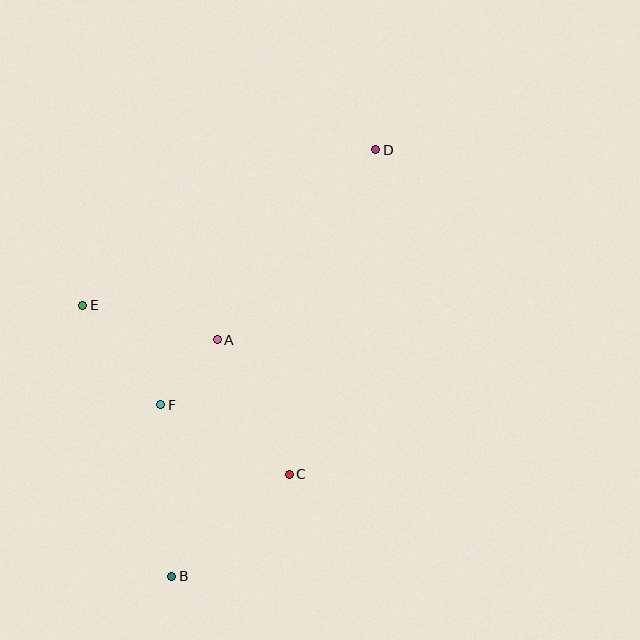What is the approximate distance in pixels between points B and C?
The distance between B and C is approximately 156 pixels.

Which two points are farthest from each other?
Points B and D are farthest from each other.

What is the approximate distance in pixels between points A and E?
The distance between A and E is approximately 139 pixels.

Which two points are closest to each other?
Points A and F are closest to each other.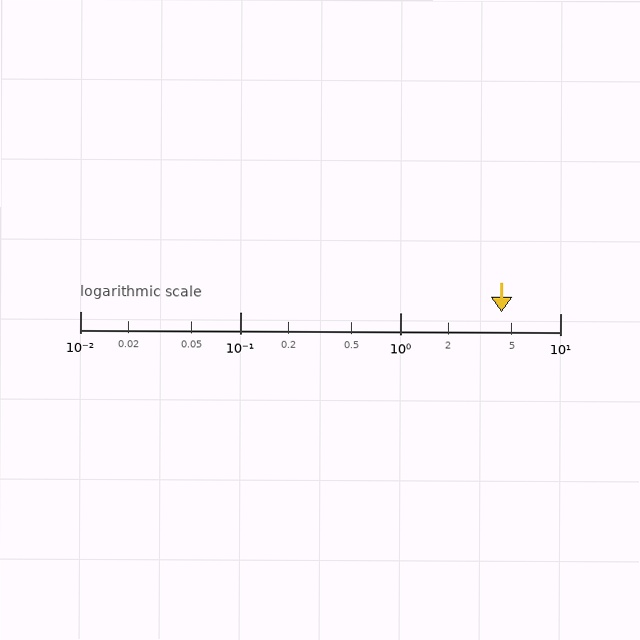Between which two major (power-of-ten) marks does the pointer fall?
The pointer is between 1 and 10.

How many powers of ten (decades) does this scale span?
The scale spans 3 decades, from 0.01 to 10.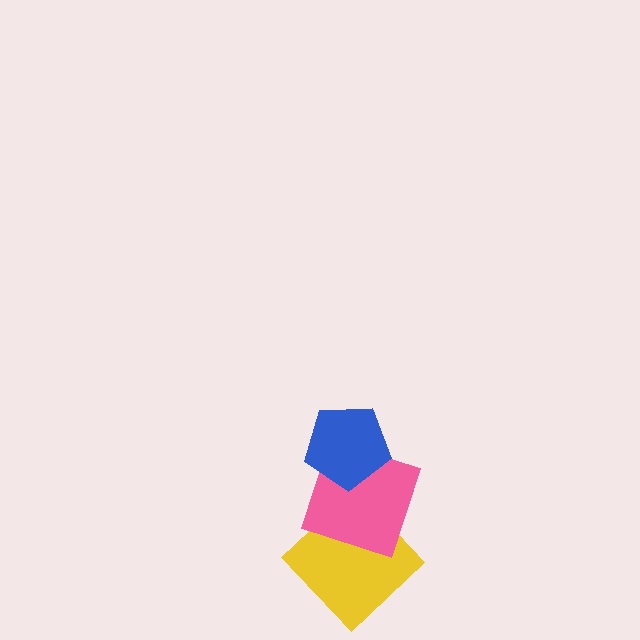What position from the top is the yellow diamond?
The yellow diamond is 3rd from the top.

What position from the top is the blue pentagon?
The blue pentagon is 1st from the top.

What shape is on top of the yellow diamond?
The pink square is on top of the yellow diamond.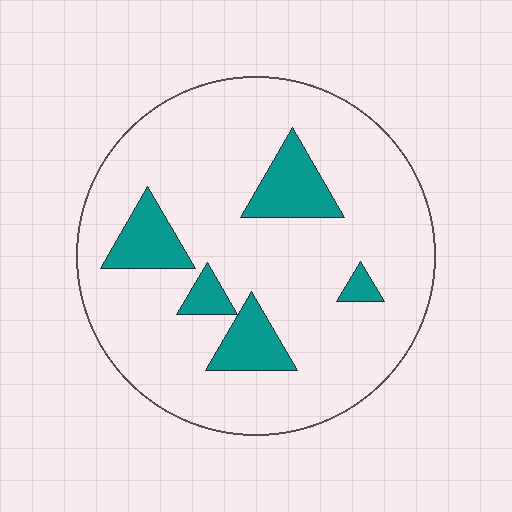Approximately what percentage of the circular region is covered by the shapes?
Approximately 15%.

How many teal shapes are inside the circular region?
5.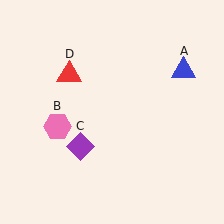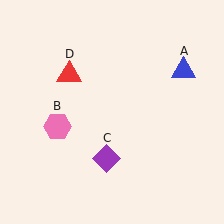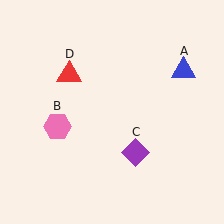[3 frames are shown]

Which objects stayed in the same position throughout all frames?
Blue triangle (object A) and pink hexagon (object B) and red triangle (object D) remained stationary.